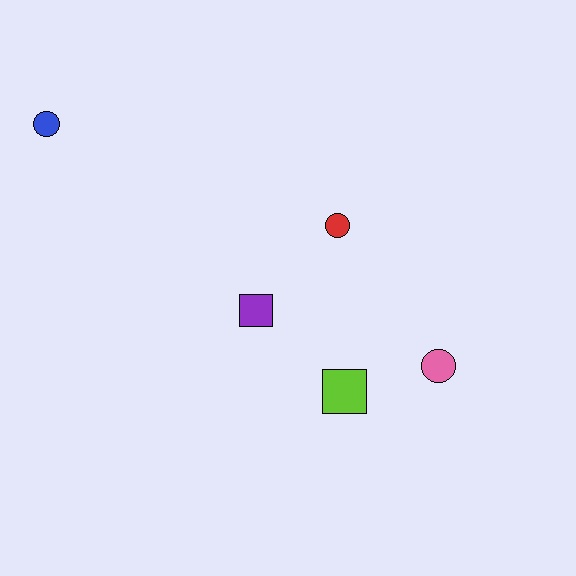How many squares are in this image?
There are 2 squares.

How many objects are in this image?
There are 5 objects.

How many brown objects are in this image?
There are no brown objects.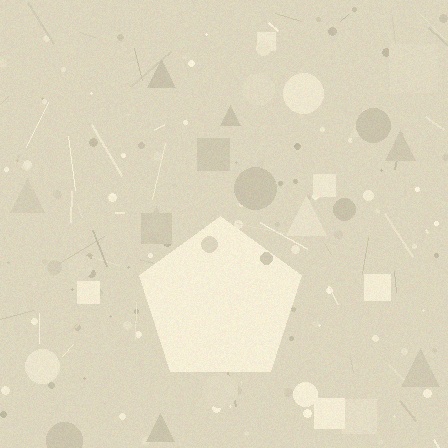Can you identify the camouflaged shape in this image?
The camouflaged shape is a pentagon.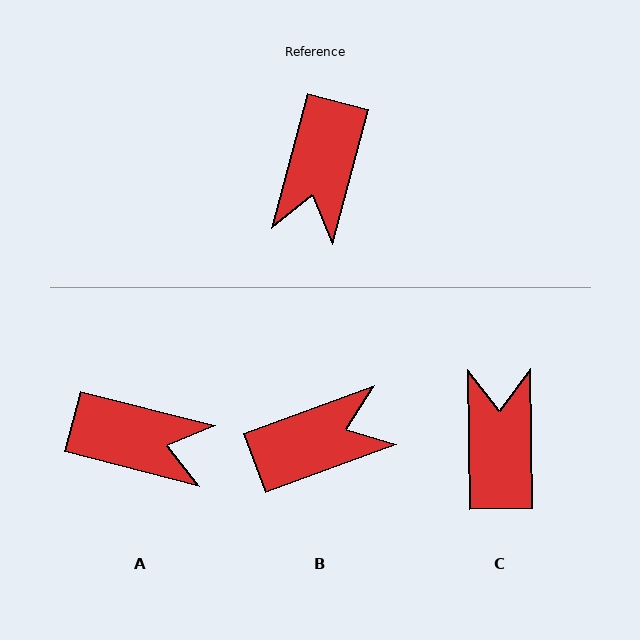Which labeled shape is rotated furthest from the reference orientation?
C, about 164 degrees away.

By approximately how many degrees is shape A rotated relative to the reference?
Approximately 91 degrees counter-clockwise.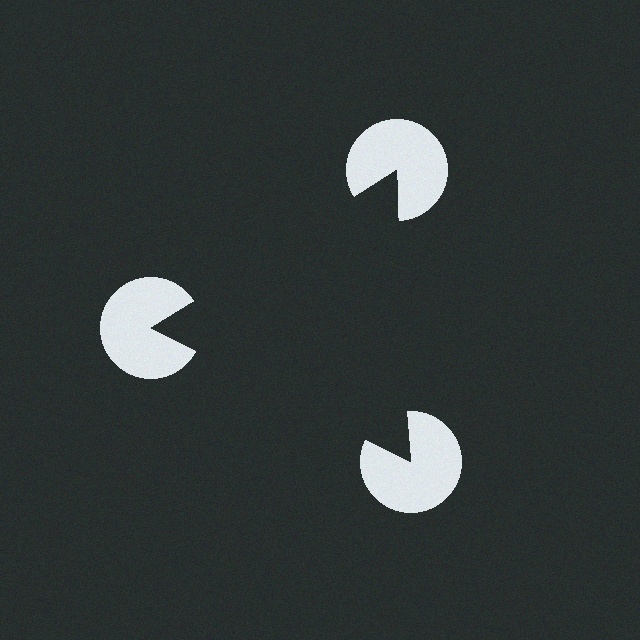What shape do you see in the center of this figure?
An illusory triangle — its edges are inferred from the aligned wedge cuts in the pac-man discs, not physically drawn.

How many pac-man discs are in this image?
There are 3 — one at each vertex of the illusory triangle.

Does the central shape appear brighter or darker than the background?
It typically appears slightly darker than the background, even though no actual brightness change is drawn.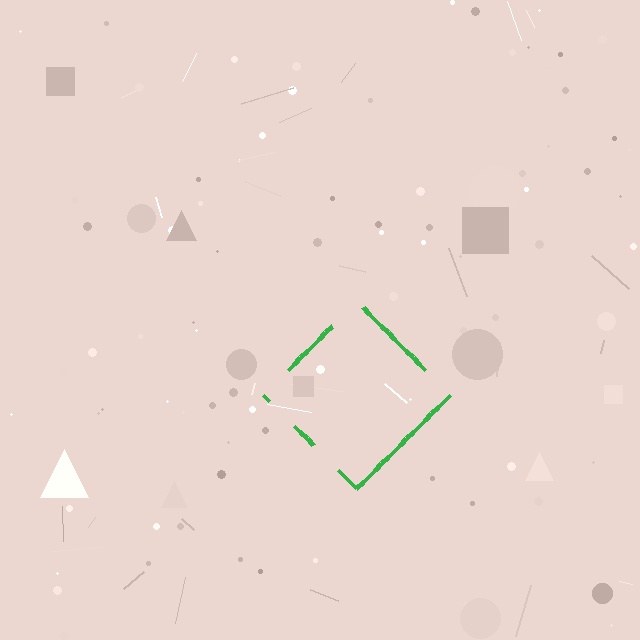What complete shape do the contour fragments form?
The contour fragments form a diamond.